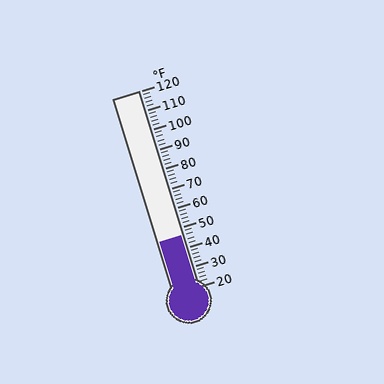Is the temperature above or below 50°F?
The temperature is below 50°F.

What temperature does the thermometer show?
The thermometer shows approximately 46°F.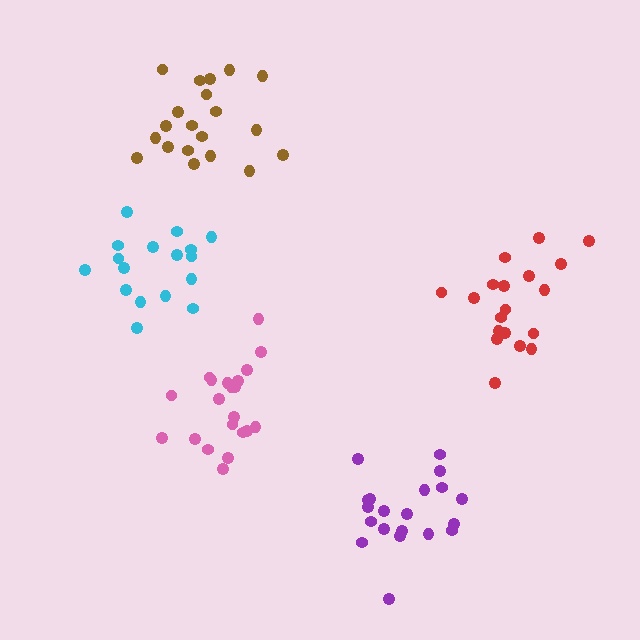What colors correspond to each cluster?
The clusters are colored: cyan, brown, pink, purple, red.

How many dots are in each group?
Group 1: 17 dots, Group 2: 20 dots, Group 3: 21 dots, Group 4: 20 dots, Group 5: 19 dots (97 total).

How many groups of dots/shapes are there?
There are 5 groups.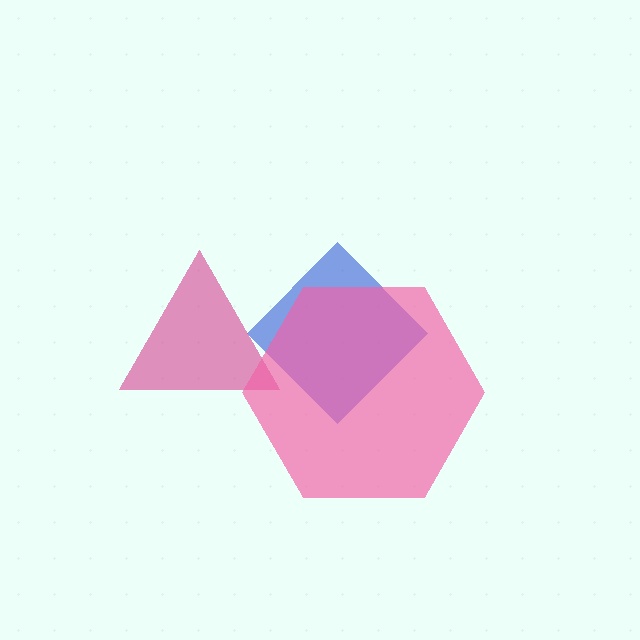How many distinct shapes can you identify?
There are 3 distinct shapes: a blue diamond, a magenta triangle, a pink hexagon.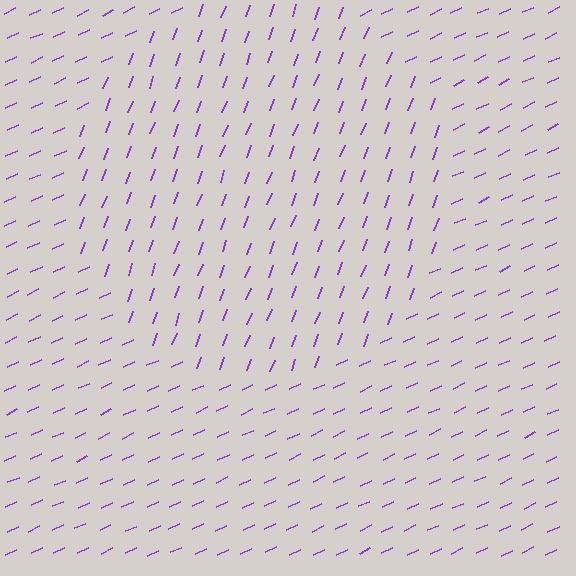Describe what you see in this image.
The image is filled with small purple line segments. A circle region in the image has lines oriented differently from the surrounding lines, creating a visible texture boundary.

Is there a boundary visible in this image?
Yes, there is a texture boundary formed by a change in line orientation.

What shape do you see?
I see a circle.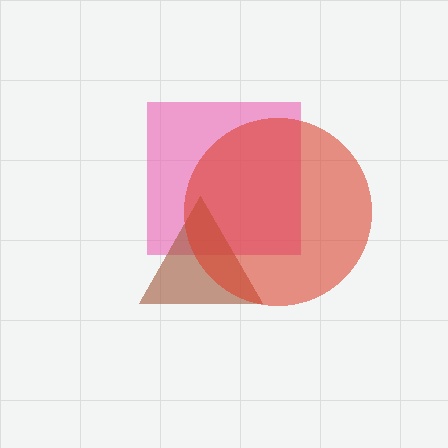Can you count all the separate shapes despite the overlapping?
Yes, there are 3 separate shapes.